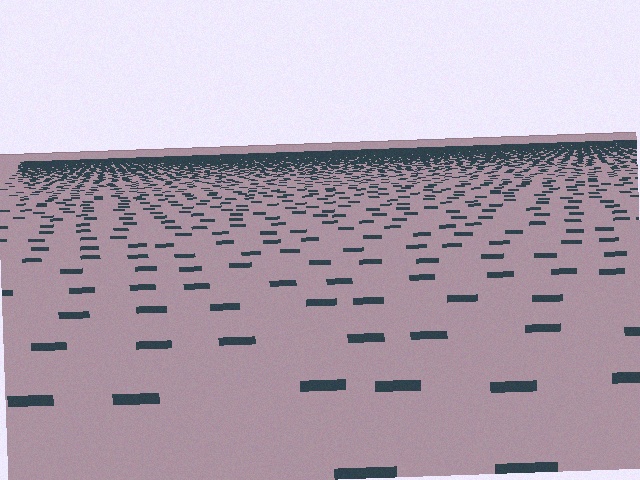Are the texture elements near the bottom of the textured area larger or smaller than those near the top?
Larger. Near the bottom, elements are closer to the viewer and appear at a bigger on-screen size.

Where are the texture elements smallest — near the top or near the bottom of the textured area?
Near the top.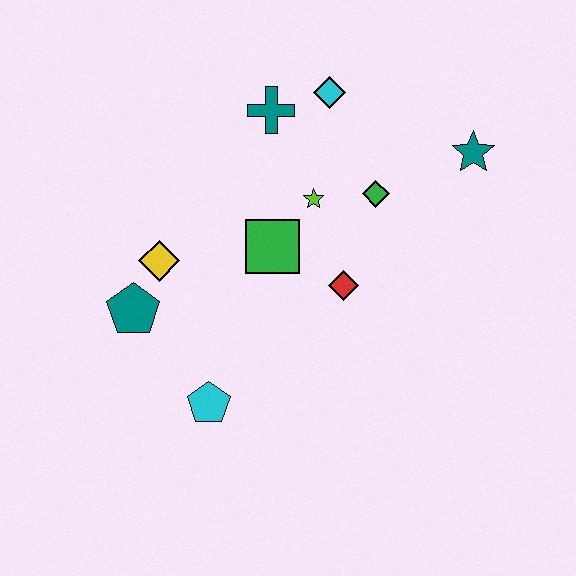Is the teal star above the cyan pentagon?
Yes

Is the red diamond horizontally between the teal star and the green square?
Yes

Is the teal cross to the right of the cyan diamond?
No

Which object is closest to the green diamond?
The lime star is closest to the green diamond.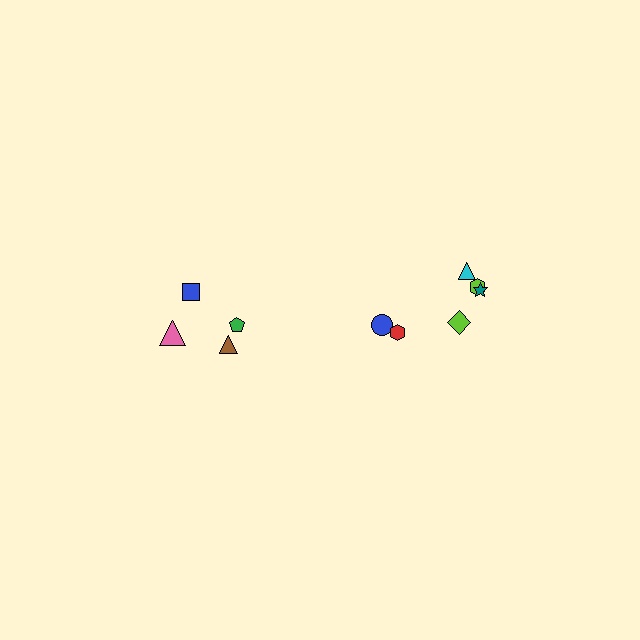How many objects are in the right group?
There are 6 objects.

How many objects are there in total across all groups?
There are 10 objects.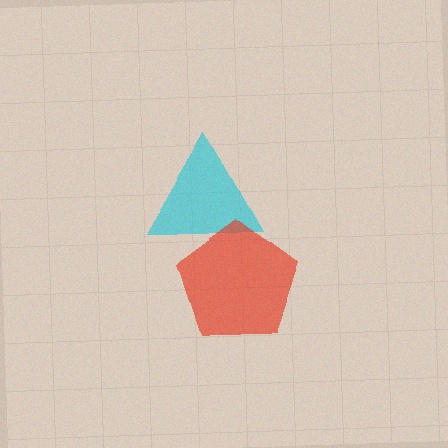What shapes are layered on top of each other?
The layered shapes are: a cyan triangle, a red pentagon.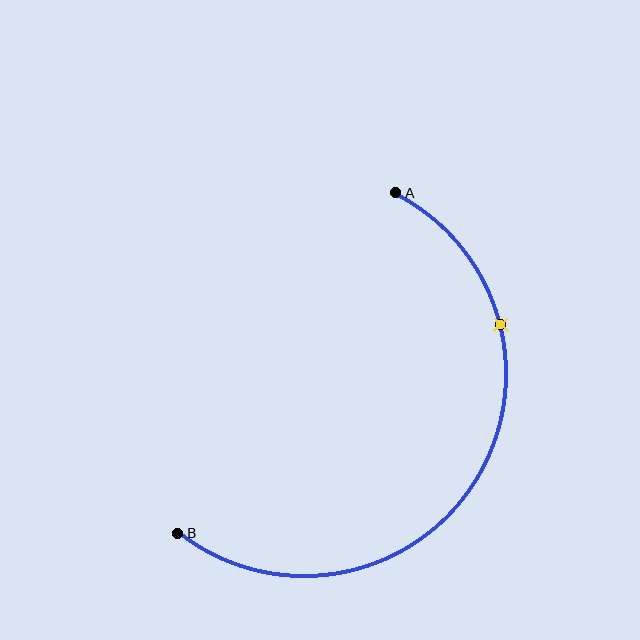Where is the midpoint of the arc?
The arc midpoint is the point on the curve farthest from the straight line joining A and B. It sits to the right of that line.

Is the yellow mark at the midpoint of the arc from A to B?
No. The yellow mark lies on the arc but is closer to endpoint A. The arc midpoint would be at the point on the curve equidistant along the arc from both A and B.